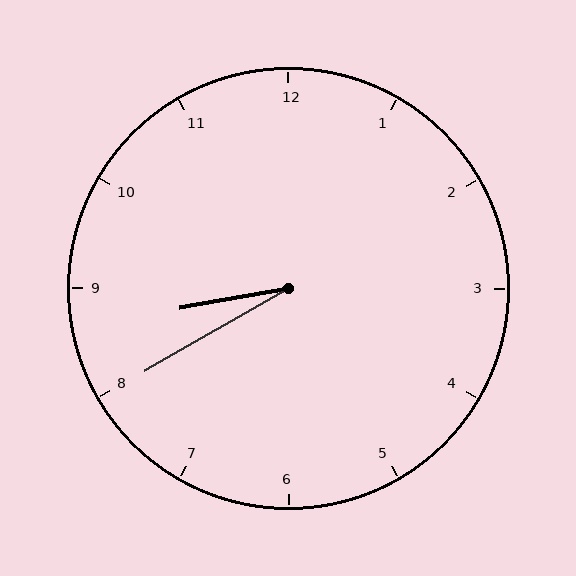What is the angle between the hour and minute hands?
Approximately 20 degrees.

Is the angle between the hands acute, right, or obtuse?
It is acute.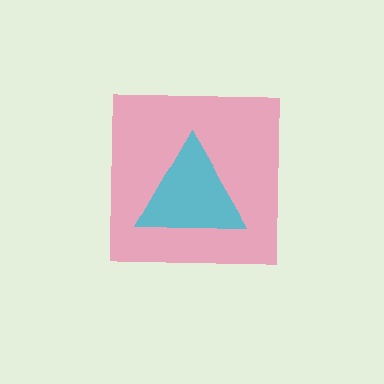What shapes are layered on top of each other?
The layered shapes are: a pink square, a cyan triangle.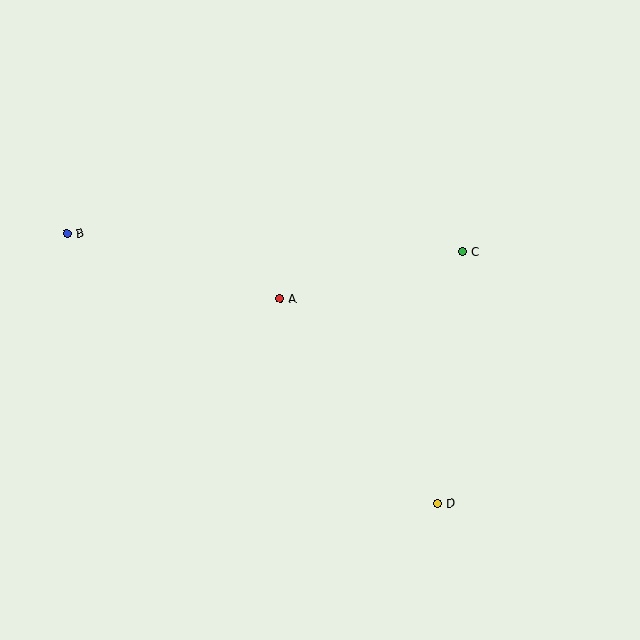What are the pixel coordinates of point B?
Point B is at (68, 233).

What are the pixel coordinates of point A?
Point A is at (280, 299).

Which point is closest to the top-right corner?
Point C is closest to the top-right corner.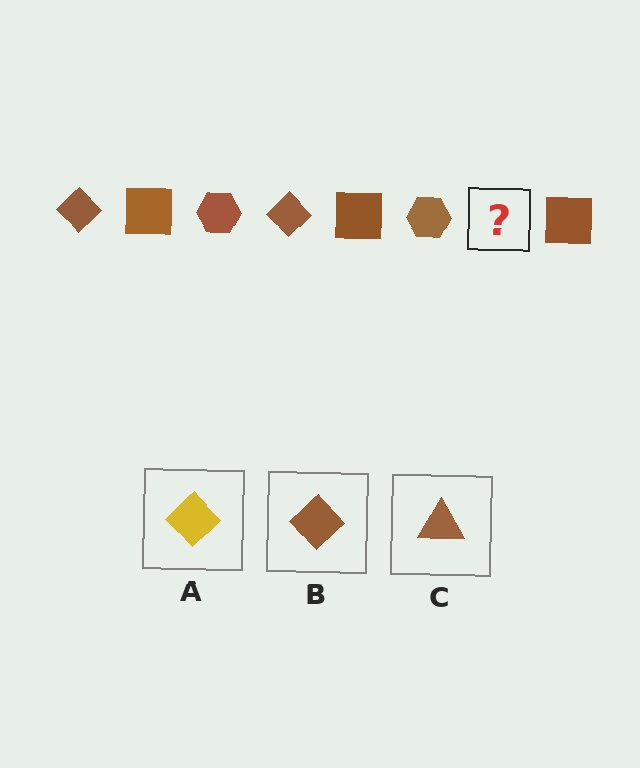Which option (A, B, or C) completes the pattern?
B.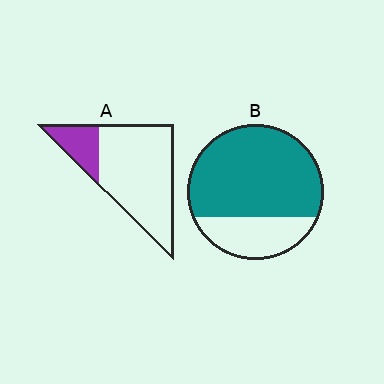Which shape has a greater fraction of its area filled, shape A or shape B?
Shape B.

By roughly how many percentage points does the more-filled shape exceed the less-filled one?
By roughly 50 percentage points (B over A).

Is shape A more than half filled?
No.